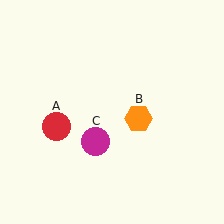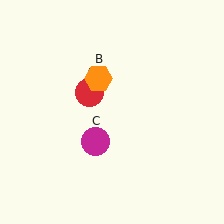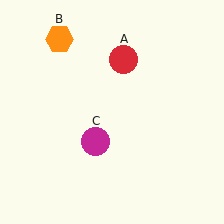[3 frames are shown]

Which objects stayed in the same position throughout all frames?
Magenta circle (object C) remained stationary.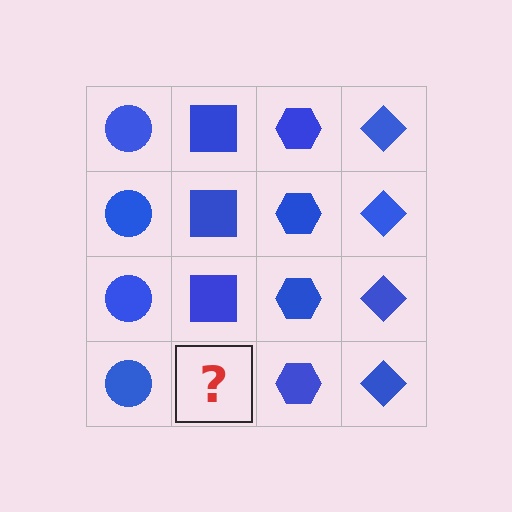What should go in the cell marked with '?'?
The missing cell should contain a blue square.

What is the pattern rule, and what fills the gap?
The rule is that each column has a consistent shape. The gap should be filled with a blue square.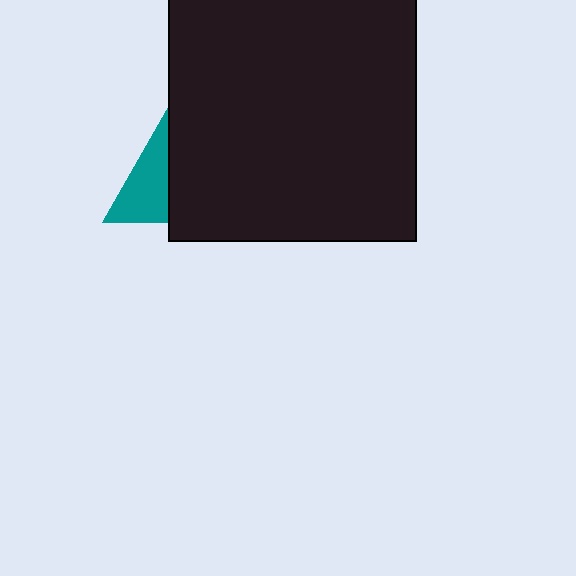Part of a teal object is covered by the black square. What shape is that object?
It is a triangle.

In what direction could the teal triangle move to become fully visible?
The teal triangle could move left. That would shift it out from behind the black square entirely.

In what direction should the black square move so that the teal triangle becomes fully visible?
The black square should move right. That is the shortest direction to clear the overlap and leave the teal triangle fully visible.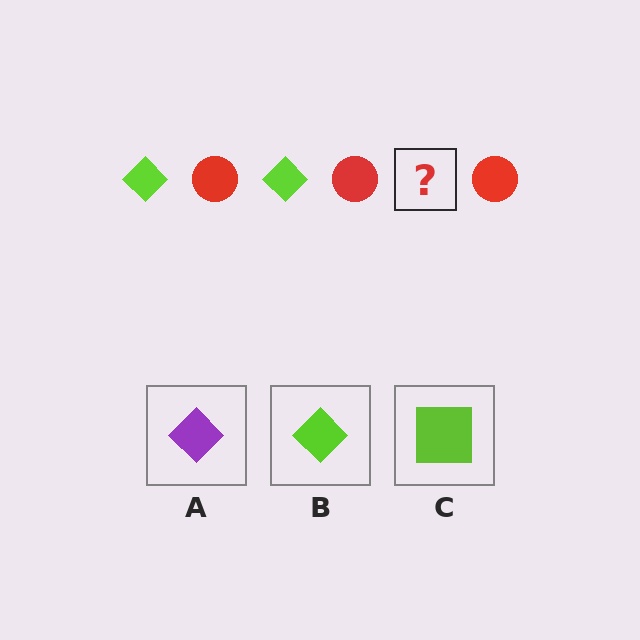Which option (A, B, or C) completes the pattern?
B.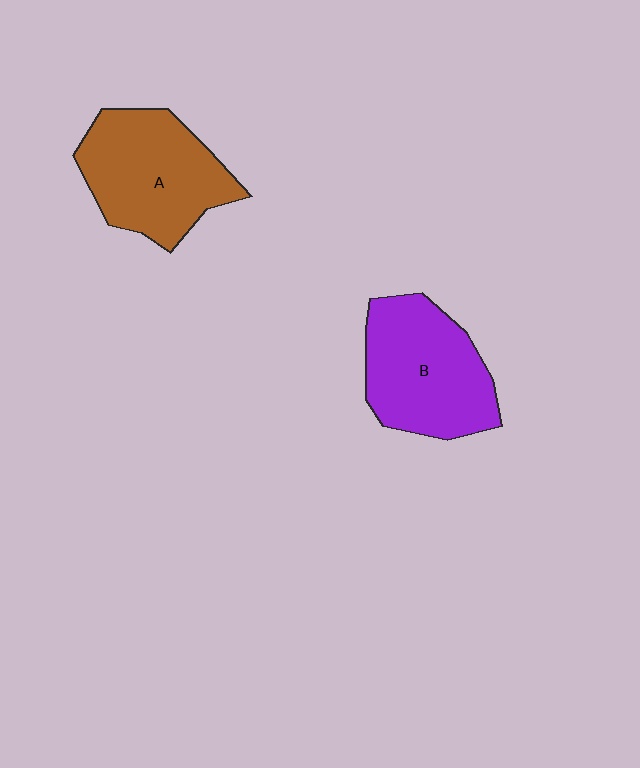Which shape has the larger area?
Shape A (brown).